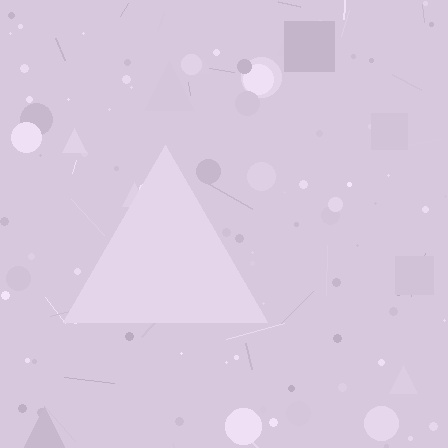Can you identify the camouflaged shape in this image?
The camouflaged shape is a triangle.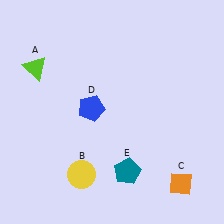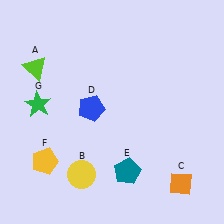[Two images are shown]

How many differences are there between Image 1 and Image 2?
There are 2 differences between the two images.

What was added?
A yellow pentagon (F), a green star (G) were added in Image 2.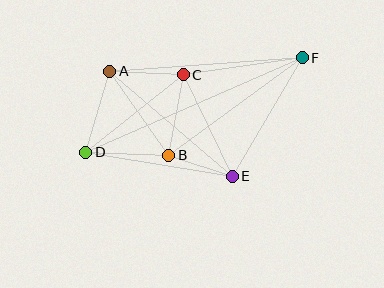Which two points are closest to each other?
Points B and E are closest to each other.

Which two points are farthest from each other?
Points D and F are farthest from each other.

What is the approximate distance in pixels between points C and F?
The distance between C and F is approximately 120 pixels.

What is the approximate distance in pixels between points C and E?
The distance between C and E is approximately 112 pixels.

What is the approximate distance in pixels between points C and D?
The distance between C and D is approximately 125 pixels.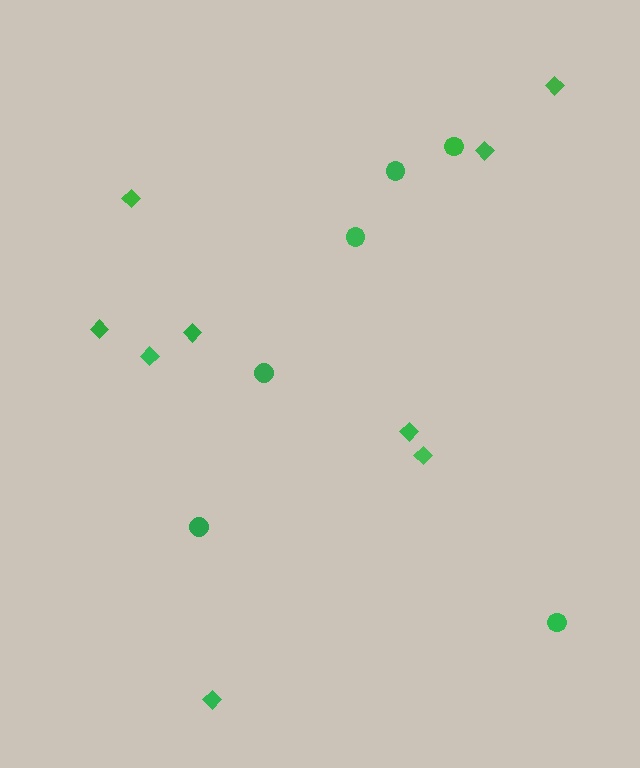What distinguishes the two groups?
There are 2 groups: one group of circles (6) and one group of diamonds (9).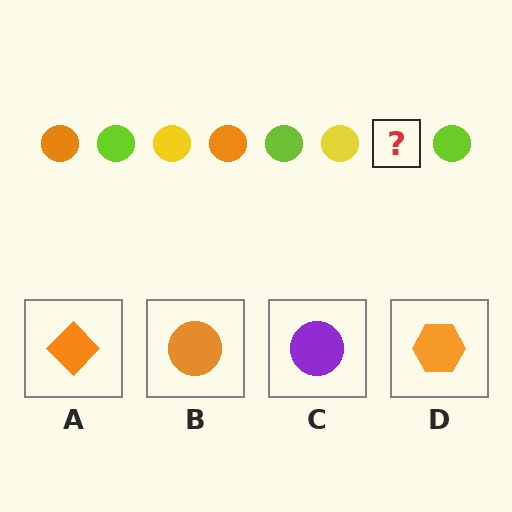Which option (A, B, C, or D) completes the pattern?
B.